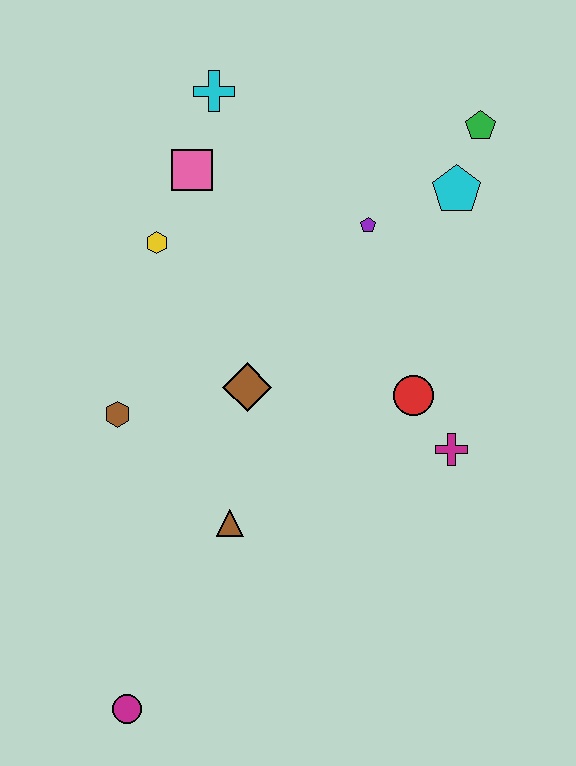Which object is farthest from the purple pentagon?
The magenta circle is farthest from the purple pentagon.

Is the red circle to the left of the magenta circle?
No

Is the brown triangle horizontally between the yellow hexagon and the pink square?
No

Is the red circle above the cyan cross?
No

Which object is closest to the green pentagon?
The cyan pentagon is closest to the green pentagon.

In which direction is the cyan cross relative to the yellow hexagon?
The cyan cross is above the yellow hexagon.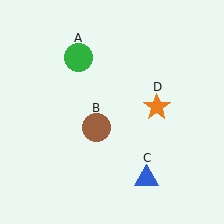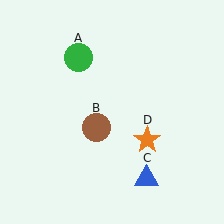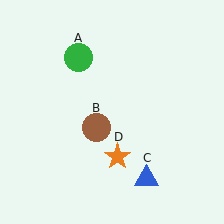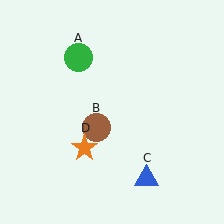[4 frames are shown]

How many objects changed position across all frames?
1 object changed position: orange star (object D).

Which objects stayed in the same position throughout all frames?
Green circle (object A) and brown circle (object B) and blue triangle (object C) remained stationary.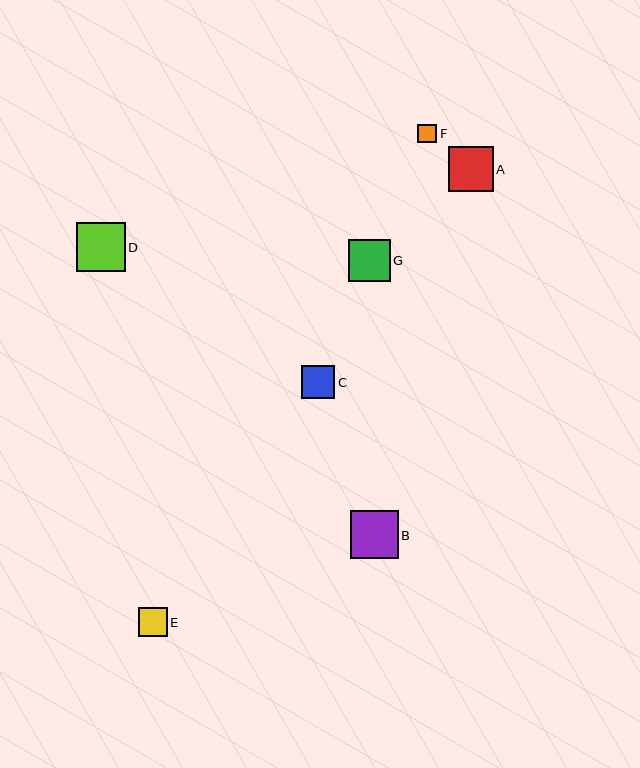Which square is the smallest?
Square F is the smallest with a size of approximately 19 pixels.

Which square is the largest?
Square D is the largest with a size of approximately 49 pixels.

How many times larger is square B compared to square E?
Square B is approximately 1.6 times the size of square E.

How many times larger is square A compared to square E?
Square A is approximately 1.6 times the size of square E.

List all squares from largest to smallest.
From largest to smallest: D, B, A, G, C, E, F.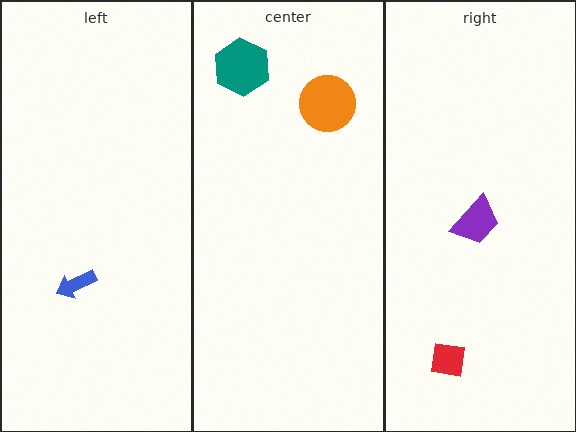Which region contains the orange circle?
The center region.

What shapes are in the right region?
The red square, the purple trapezoid.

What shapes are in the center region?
The orange circle, the teal hexagon.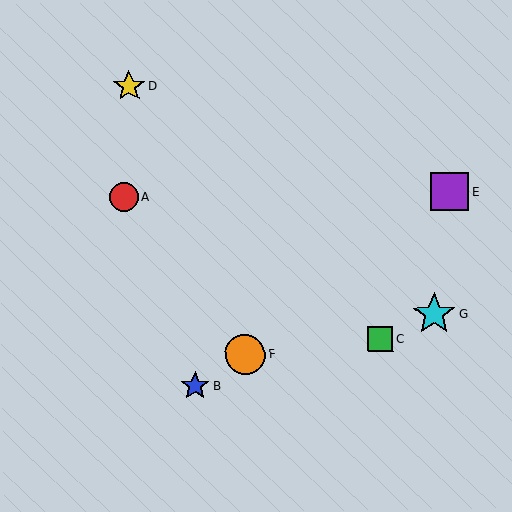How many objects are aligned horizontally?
2 objects (A, E) are aligned horizontally.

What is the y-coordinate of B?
Object B is at y≈386.